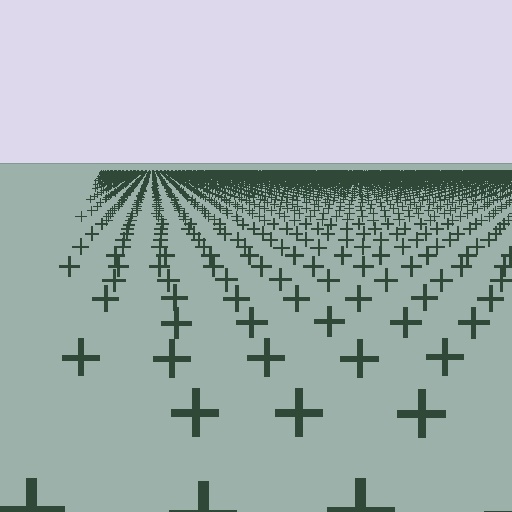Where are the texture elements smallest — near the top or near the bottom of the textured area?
Near the top.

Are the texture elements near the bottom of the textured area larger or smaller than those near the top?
Larger. Near the bottom, elements are closer to the viewer and appear at a bigger on-screen size.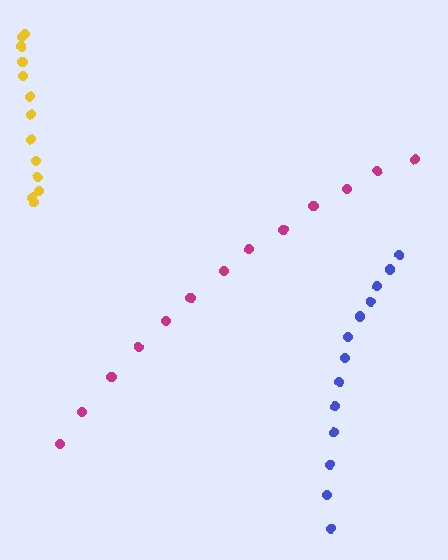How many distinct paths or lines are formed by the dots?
There are 3 distinct paths.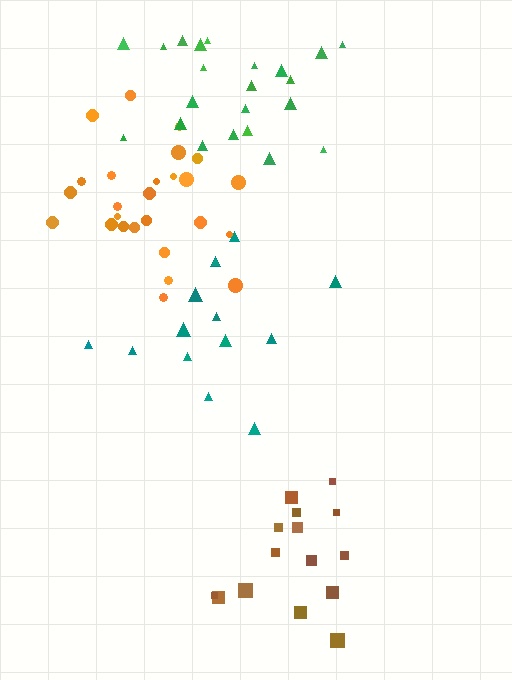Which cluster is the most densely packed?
Orange.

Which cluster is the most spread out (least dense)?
Brown.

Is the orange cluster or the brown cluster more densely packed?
Orange.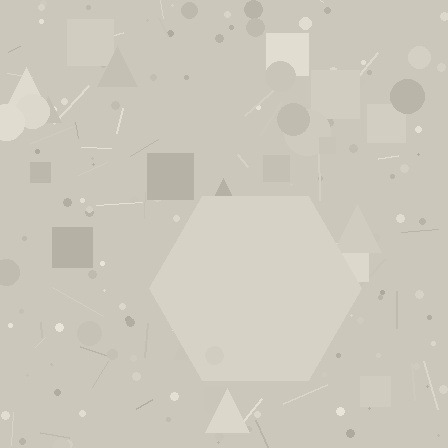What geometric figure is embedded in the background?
A hexagon is embedded in the background.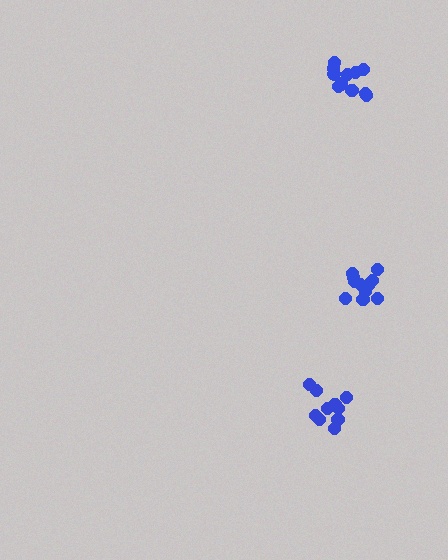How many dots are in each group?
Group 1: 10 dots, Group 2: 11 dots, Group 3: 11 dots (32 total).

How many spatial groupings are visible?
There are 3 spatial groupings.